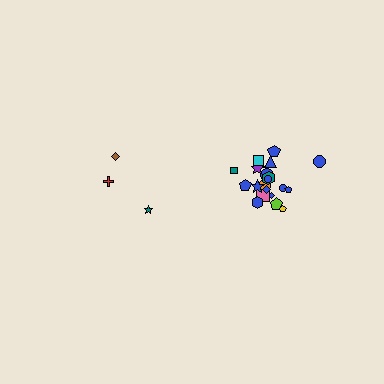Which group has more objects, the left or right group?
The right group.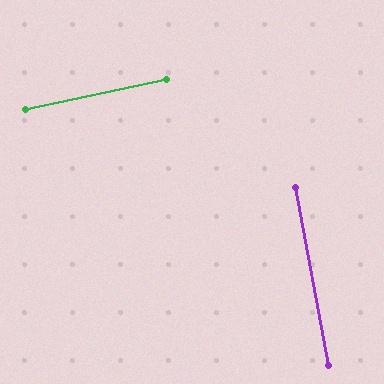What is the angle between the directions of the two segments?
Approximately 88 degrees.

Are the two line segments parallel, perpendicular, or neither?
Perpendicular — they meet at approximately 88°.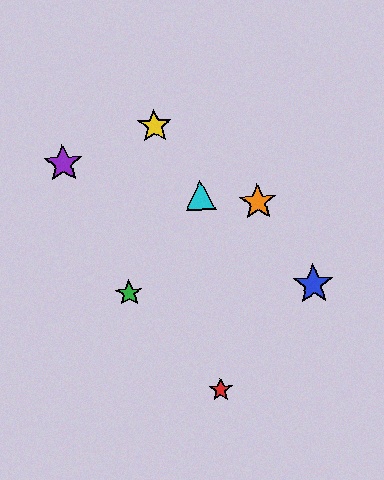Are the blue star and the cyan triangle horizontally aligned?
No, the blue star is at y≈285 and the cyan triangle is at y≈195.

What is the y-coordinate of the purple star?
The purple star is at y≈164.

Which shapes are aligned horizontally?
The blue star, the green star are aligned horizontally.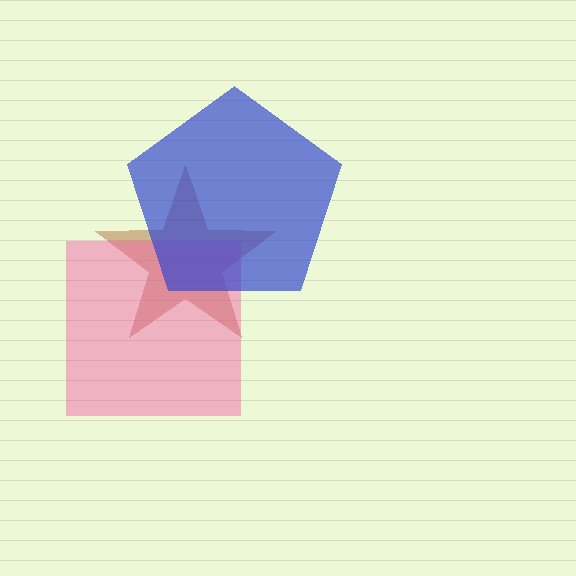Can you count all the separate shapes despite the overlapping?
Yes, there are 3 separate shapes.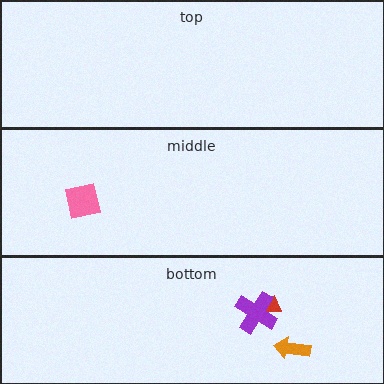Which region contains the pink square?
The middle region.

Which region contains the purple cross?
The bottom region.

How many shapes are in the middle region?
1.